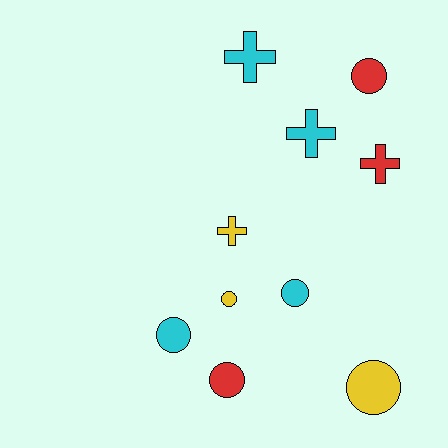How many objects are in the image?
There are 10 objects.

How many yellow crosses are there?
There is 1 yellow cross.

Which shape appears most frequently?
Circle, with 6 objects.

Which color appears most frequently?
Cyan, with 4 objects.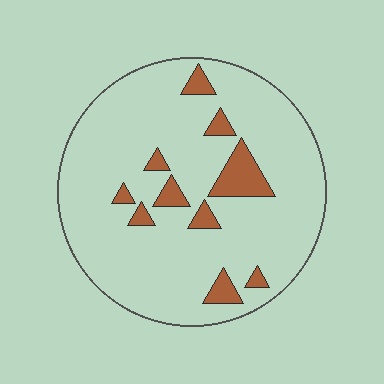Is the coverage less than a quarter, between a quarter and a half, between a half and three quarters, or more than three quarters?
Less than a quarter.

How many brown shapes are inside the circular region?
10.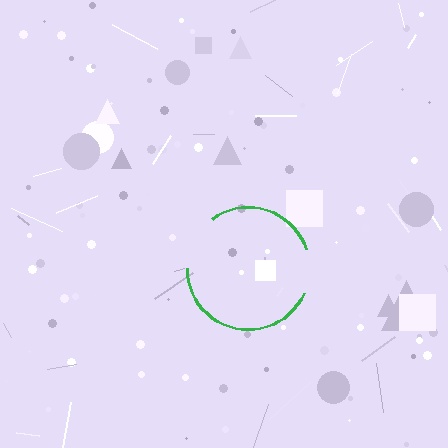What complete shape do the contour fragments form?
The contour fragments form a circle.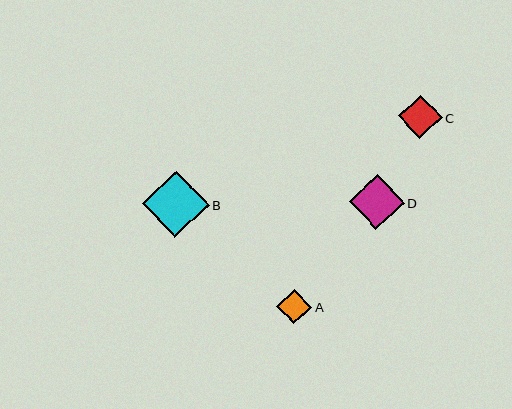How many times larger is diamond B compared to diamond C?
Diamond B is approximately 1.5 times the size of diamond C.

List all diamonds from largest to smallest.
From largest to smallest: B, D, C, A.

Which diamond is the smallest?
Diamond A is the smallest with a size of approximately 35 pixels.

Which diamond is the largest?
Diamond B is the largest with a size of approximately 66 pixels.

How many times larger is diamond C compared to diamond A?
Diamond C is approximately 1.2 times the size of diamond A.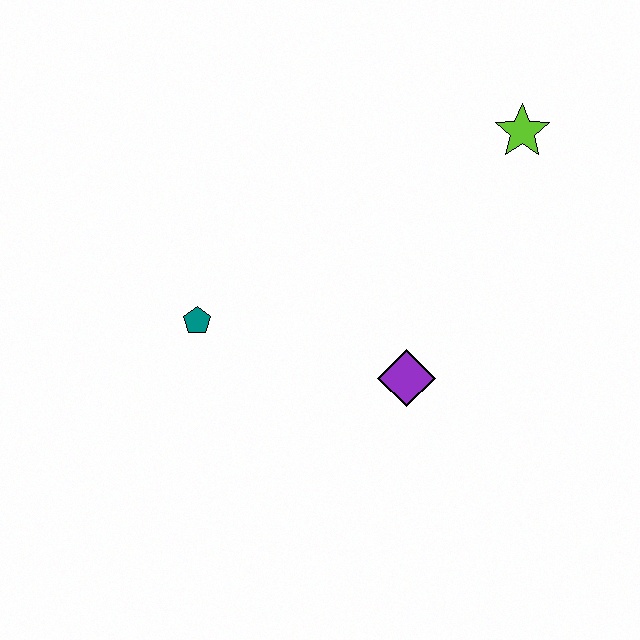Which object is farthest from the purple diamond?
The lime star is farthest from the purple diamond.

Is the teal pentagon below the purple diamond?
No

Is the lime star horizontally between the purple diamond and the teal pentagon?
No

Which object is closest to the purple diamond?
The teal pentagon is closest to the purple diamond.